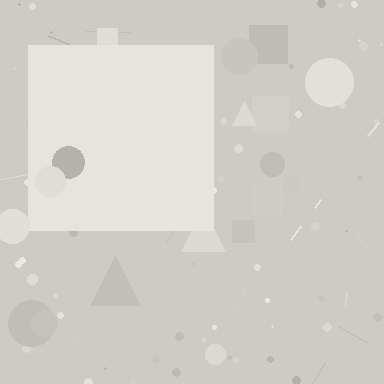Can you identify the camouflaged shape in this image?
The camouflaged shape is a square.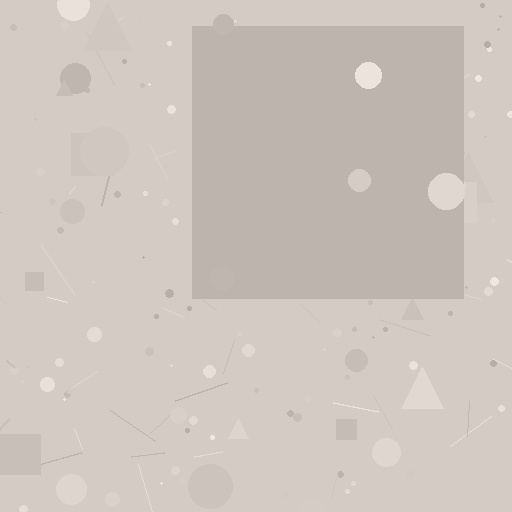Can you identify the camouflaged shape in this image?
The camouflaged shape is a square.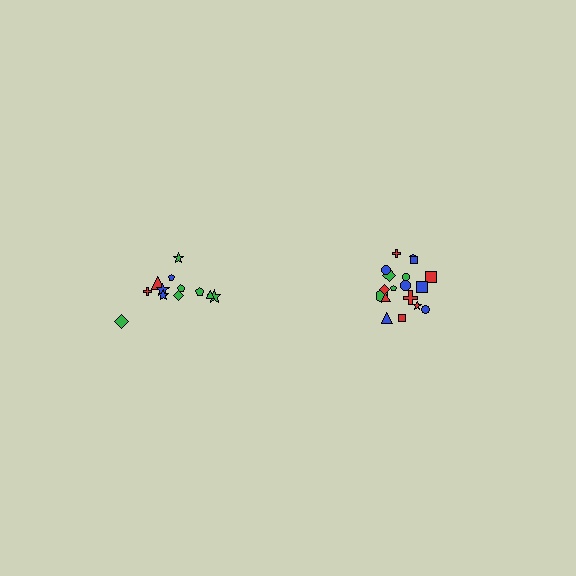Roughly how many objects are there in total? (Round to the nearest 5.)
Roughly 30 objects in total.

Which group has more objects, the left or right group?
The right group.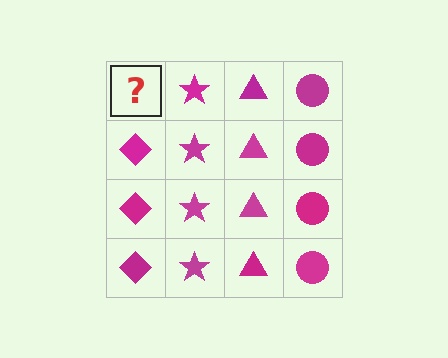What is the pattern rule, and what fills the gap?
The rule is that each column has a consistent shape. The gap should be filled with a magenta diamond.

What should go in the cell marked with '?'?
The missing cell should contain a magenta diamond.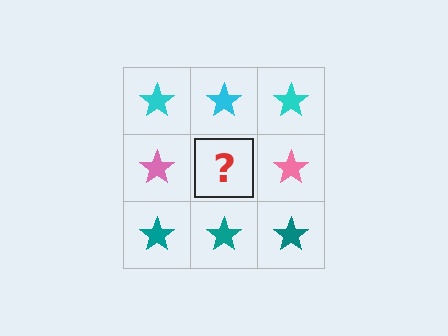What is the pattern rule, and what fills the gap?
The rule is that each row has a consistent color. The gap should be filled with a pink star.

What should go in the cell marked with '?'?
The missing cell should contain a pink star.